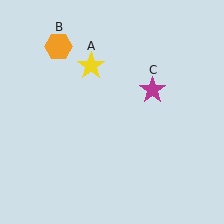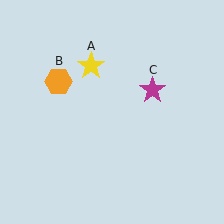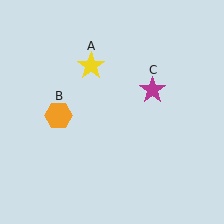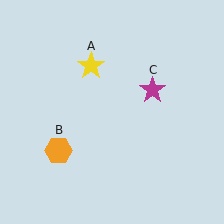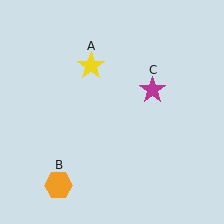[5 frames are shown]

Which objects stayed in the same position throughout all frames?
Yellow star (object A) and magenta star (object C) remained stationary.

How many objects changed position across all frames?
1 object changed position: orange hexagon (object B).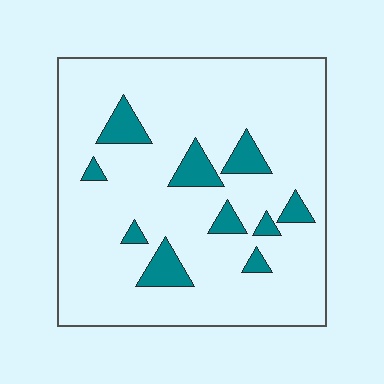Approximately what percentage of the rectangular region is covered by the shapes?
Approximately 10%.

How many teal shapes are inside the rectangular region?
10.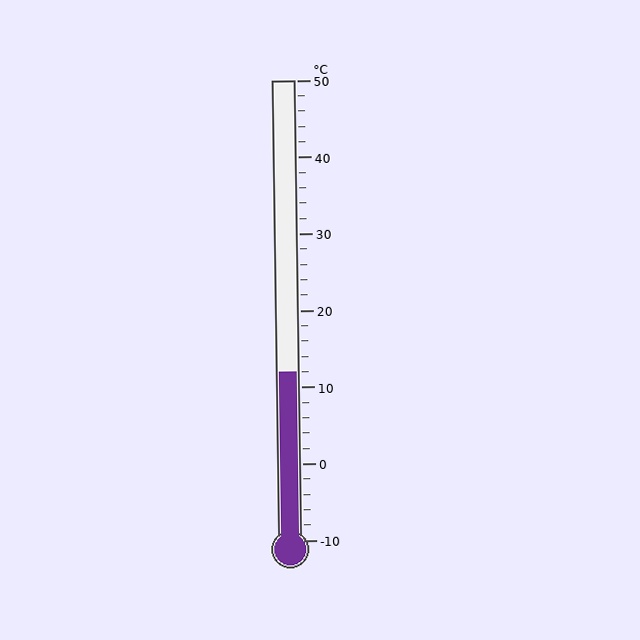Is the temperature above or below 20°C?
The temperature is below 20°C.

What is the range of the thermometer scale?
The thermometer scale ranges from -10°C to 50°C.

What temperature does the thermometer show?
The thermometer shows approximately 12°C.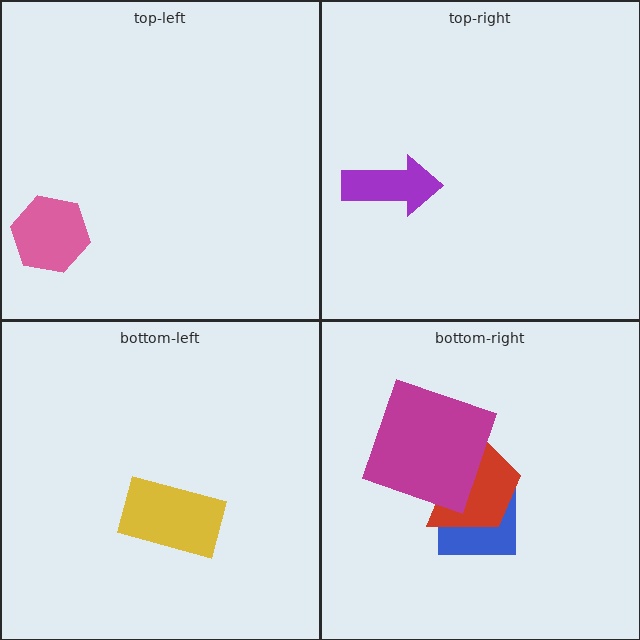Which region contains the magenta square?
The bottom-right region.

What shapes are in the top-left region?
The pink hexagon.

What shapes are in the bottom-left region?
The yellow rectangle.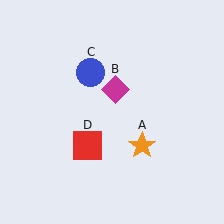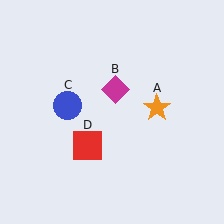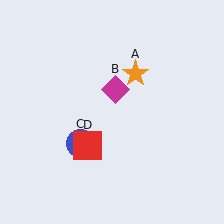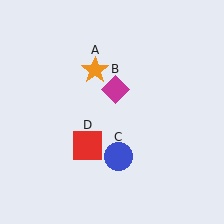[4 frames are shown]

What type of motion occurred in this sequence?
The orange star (object A), blue circle (object C) rotated counterclockwise around the center of the scene.